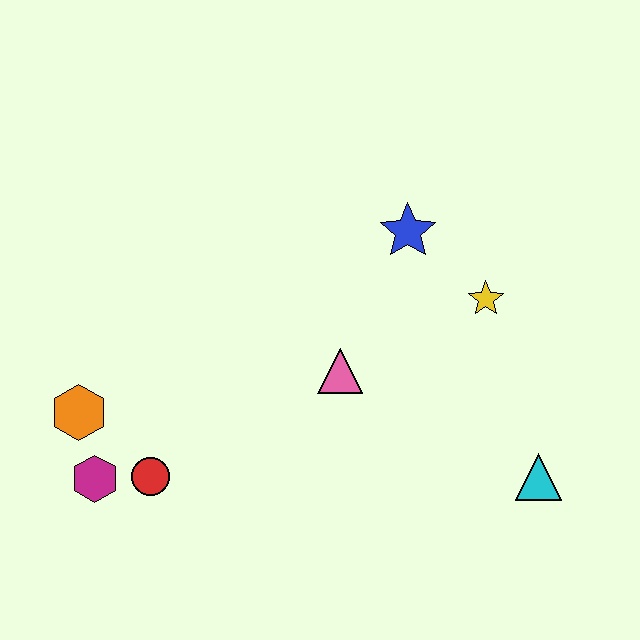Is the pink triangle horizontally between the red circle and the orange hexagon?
No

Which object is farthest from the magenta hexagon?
The cyan triangle is farthest from the magenta hexagon.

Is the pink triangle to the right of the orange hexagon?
Yes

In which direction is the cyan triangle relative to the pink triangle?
The cyan triangle is to the right of the pink triangle.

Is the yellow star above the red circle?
Yes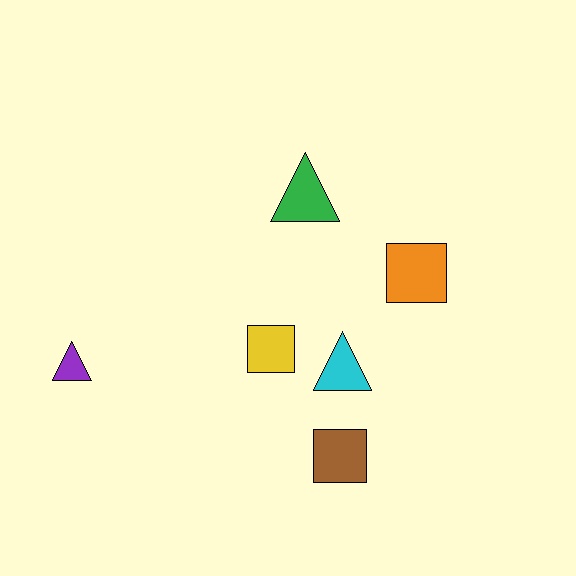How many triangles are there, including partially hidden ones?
There are 3 triangles.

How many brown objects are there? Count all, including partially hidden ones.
There is 1 brown object.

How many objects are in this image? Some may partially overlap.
There are 6 objects.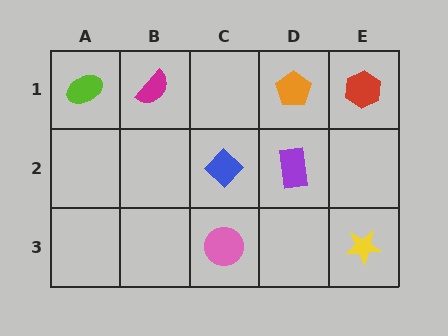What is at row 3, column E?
A yellow star.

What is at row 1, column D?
An orange pentagon.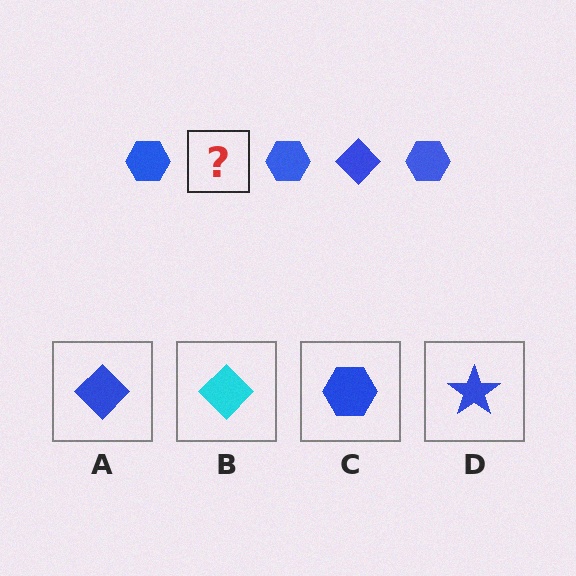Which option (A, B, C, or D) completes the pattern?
A.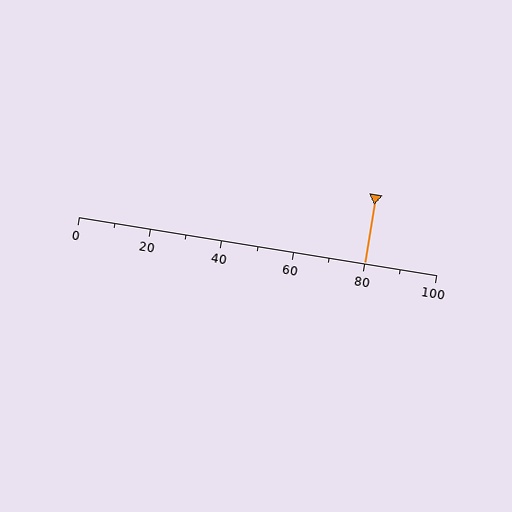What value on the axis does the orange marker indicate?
The marker indicates approximately 80.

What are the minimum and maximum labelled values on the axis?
The axis runs from 0 to 100.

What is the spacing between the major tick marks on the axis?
The major ticks are spaced 20 apart.